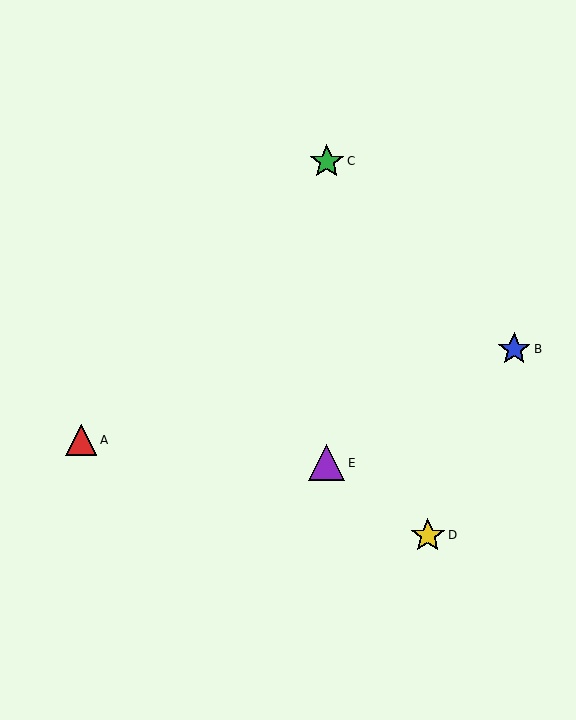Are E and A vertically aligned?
No, E is at x≈327 and A is at x≈81.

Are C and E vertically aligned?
Yes, both are at x≈327.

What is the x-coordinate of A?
Object A is at x≈81.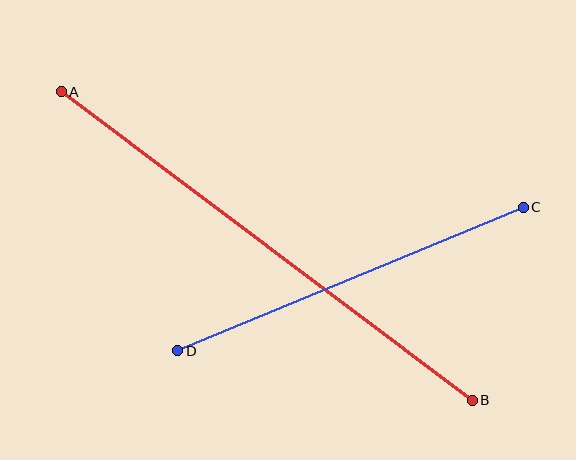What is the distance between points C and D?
The distance is approximately 374 pixels.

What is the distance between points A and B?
The distance is approximately 514 pixels.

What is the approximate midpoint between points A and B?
The midpoint is at approximately (267, 246) pixels.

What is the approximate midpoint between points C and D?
The midpoint is at approximately (351, 279) pixels.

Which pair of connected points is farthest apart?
Points A and B are farthest apart.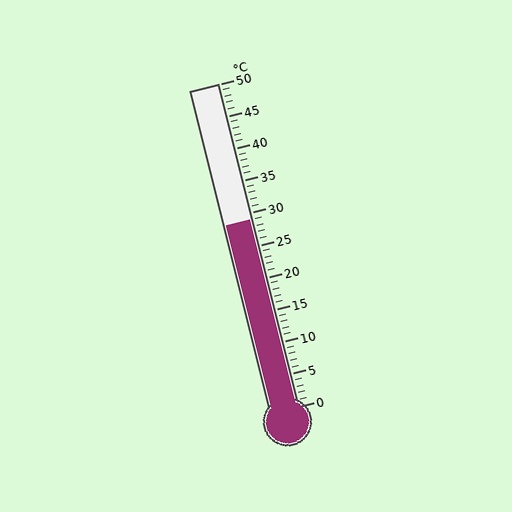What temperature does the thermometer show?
The thermometer shows approximately 29°C.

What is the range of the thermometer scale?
The thermometer scale ranges from 0°C to 50°C.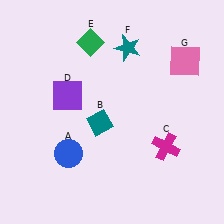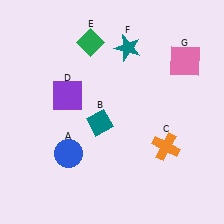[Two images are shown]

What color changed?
The cross (C) changed from magenta in Image 1 to orange in Image 2.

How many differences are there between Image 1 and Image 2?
There is 1 difference between the two images.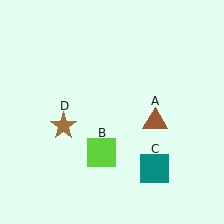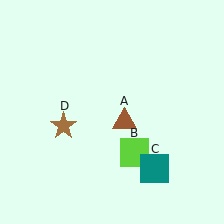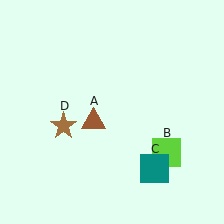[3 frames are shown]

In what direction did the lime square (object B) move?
The lime square (object B) moved right.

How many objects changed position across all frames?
2 objects changed position: brown triangle (object A), lime square (object B).